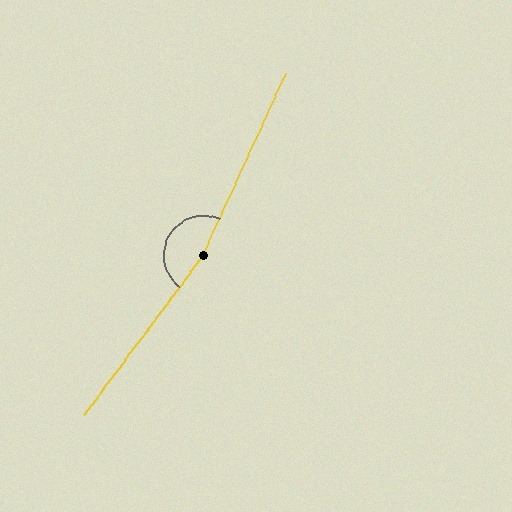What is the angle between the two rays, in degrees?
Approximately 167 degrees.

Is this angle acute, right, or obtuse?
It is obtuse.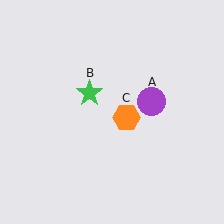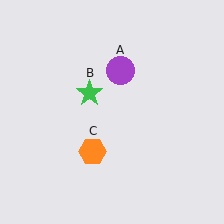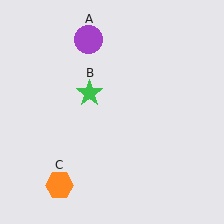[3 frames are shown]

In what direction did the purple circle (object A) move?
The purple circle (object A) moved up and to the left.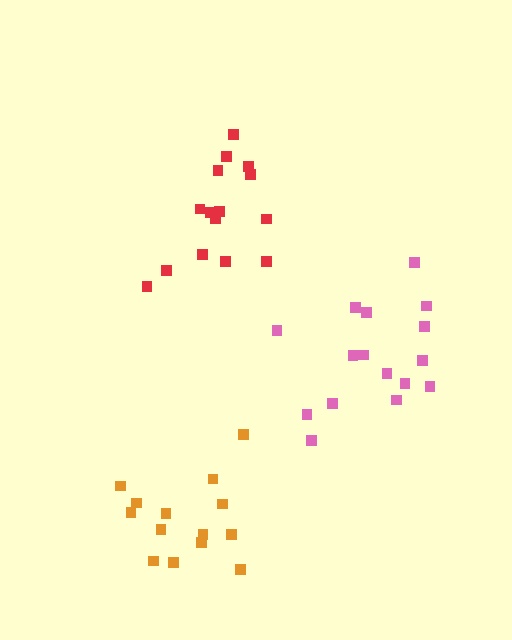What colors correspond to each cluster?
The clusters are colored: orange, red, pink.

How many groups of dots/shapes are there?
There are 3 groups.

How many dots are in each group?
Group 1: 14 dots, Group 2: 15 dots, Group 3: 16 dots (45 total).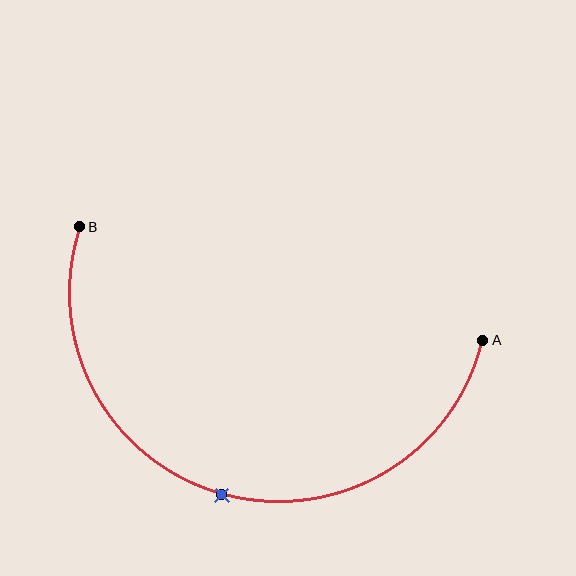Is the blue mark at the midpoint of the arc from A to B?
Yes. The blue mark lies on the arc at equal arc-length from both A and B — it is the arc midpoint.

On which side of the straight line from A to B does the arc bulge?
The arc bulges below the straight line connecting A and B.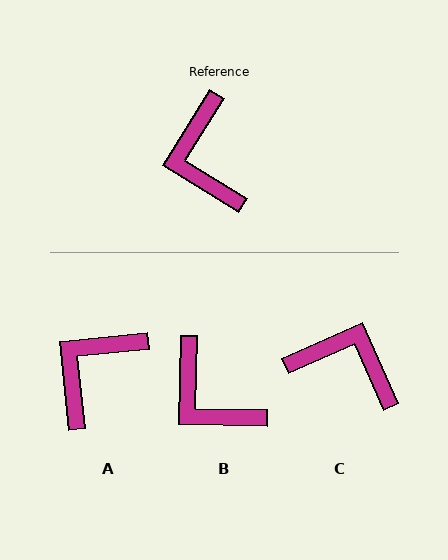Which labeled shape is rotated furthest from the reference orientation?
C, about 124 degrees away.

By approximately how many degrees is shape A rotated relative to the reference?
Approximately 52 degrees clockwise.